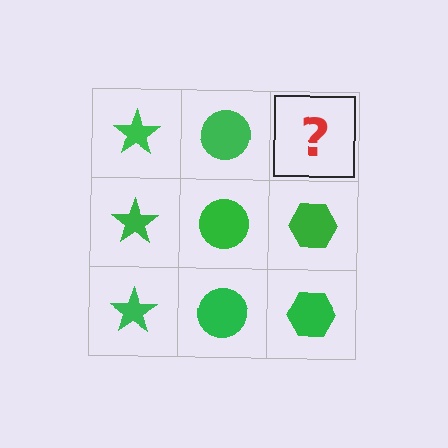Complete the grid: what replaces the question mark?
The question mark should be replaced with a green hexagon.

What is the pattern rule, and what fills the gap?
The rule is that each column has a consistent shape. The gap should be filled with a green hexagon.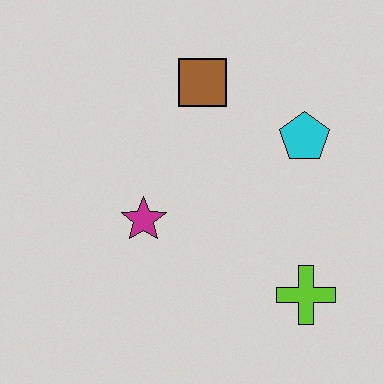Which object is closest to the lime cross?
The cyan pentagon is closest to the lime cross.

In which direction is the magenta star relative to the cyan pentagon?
The magenta star is to the left of the cyan pentagon.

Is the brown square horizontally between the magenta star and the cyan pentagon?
Yes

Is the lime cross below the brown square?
Yes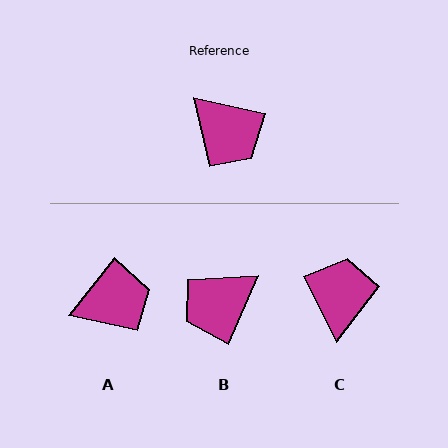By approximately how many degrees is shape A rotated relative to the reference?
Approximately 64 degrees counter-clockwise.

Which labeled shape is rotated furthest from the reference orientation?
C, about 129 degrees away.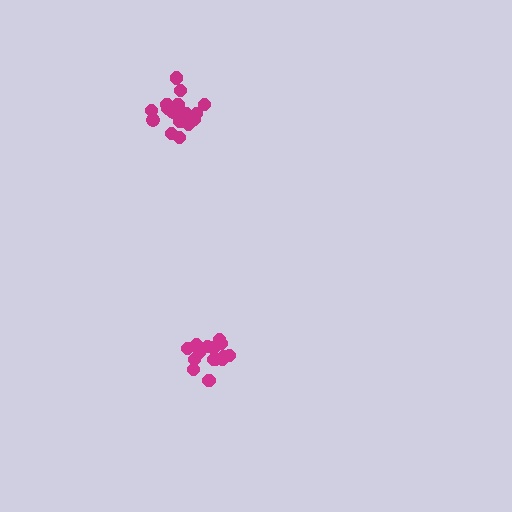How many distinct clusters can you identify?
There are 2 distinct clusters.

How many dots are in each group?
Group 1: 15 dots, Group 2: 18 dots (33 total).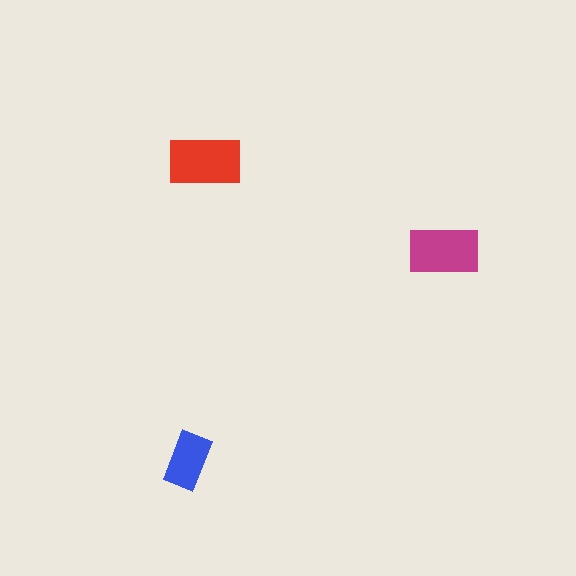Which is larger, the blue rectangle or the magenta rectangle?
The magenta one.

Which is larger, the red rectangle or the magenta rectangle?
The red one.